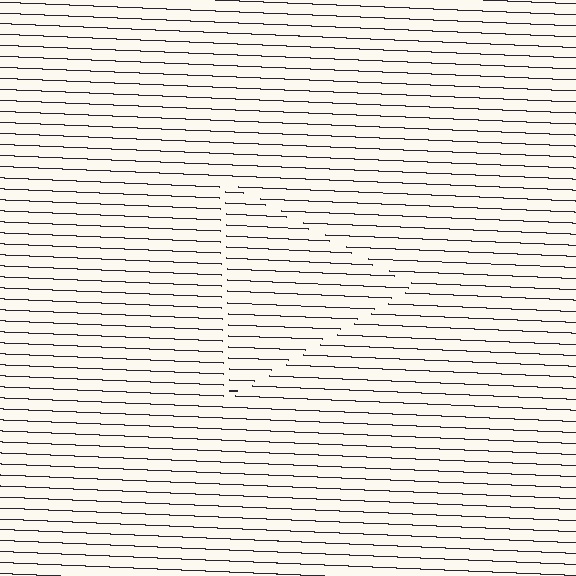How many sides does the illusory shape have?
3 sides — the line-ends trace a triangle.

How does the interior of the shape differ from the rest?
The interior of the shape contains the same grating, shifted by half a period — the contour is defined by the phase discontinuity where line-ends from the inner and outer gratings abut.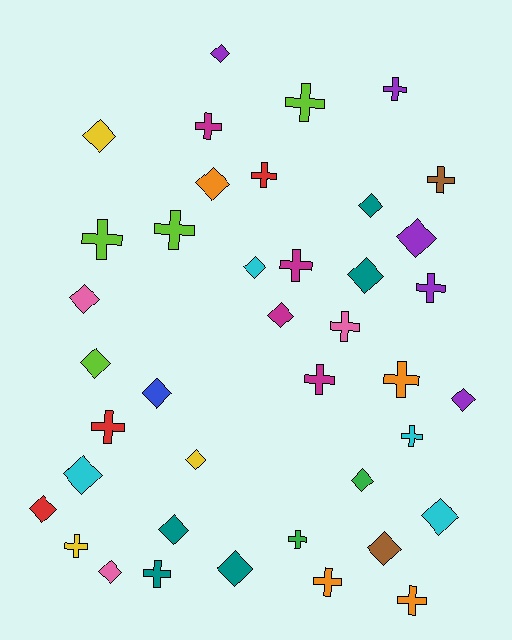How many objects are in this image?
There are 40 objects.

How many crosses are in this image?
There are 19 crosses.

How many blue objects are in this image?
There is 1 blue object.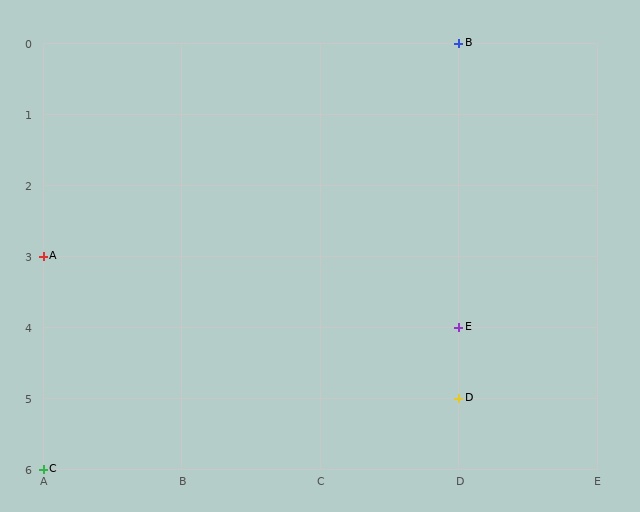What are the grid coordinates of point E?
Point E is at grid coordinates (D, 4).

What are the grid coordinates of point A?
Point A is at grid coordinates (A, 3).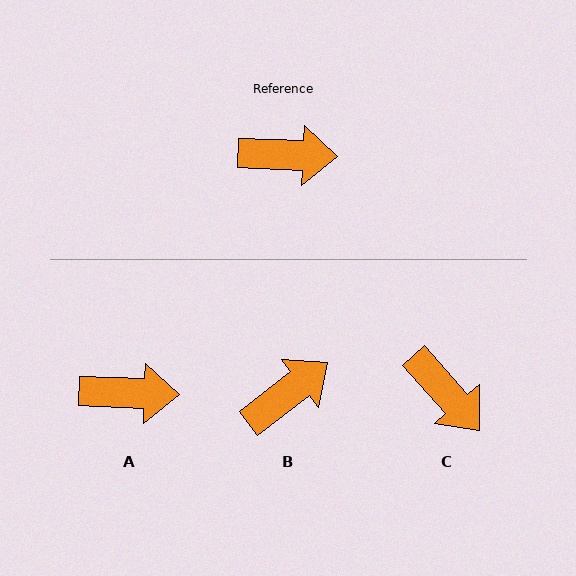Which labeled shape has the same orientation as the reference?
A.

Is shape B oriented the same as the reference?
No, it is off by about 40 degrees.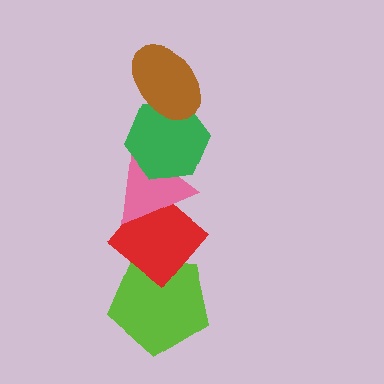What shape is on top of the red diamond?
The pink triangle is on top of the red diamond.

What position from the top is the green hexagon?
The green hexagon is 2nd from the top.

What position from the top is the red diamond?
The red diamond is 4th from the top.